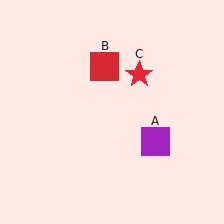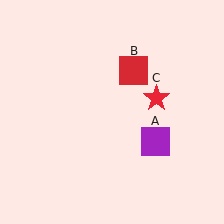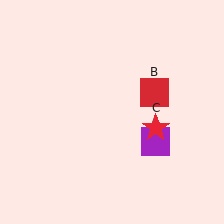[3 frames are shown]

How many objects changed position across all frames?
2 objects changed position: red square (object B), red star (object C).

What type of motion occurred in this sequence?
The red square (object B), red star (object C) rotated clockwise around the center of the scene.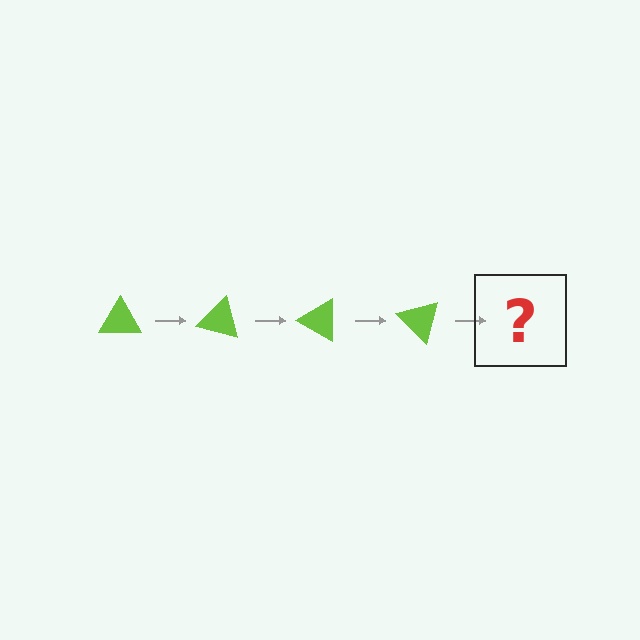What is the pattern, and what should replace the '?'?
The pattern is that the triangle rotates 15 degrees each step. The '?' should be a lime triangle rotated 60 degrees.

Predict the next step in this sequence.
The next step is a lime triangle rotated 60 degrees.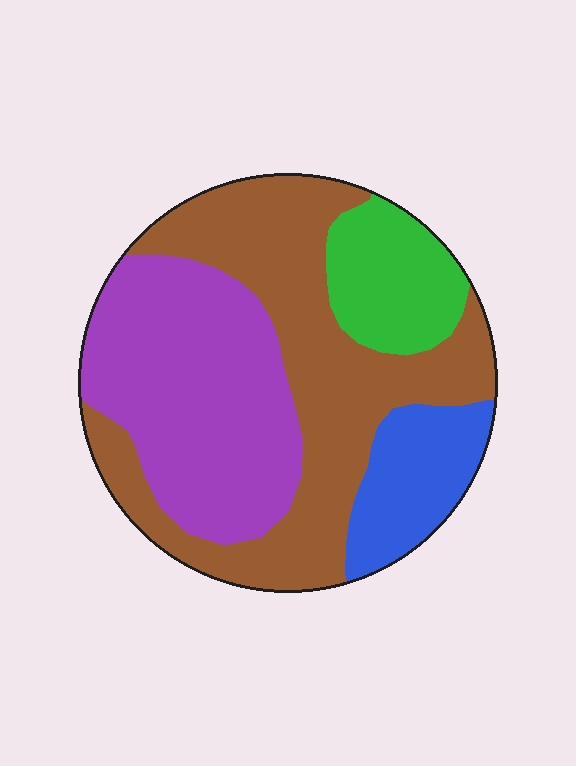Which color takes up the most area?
Brown, at roughly 40%.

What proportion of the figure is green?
Green takes up about one eighth (1/8) of the figure.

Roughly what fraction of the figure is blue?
Blue takes up less than a quarter of the figure.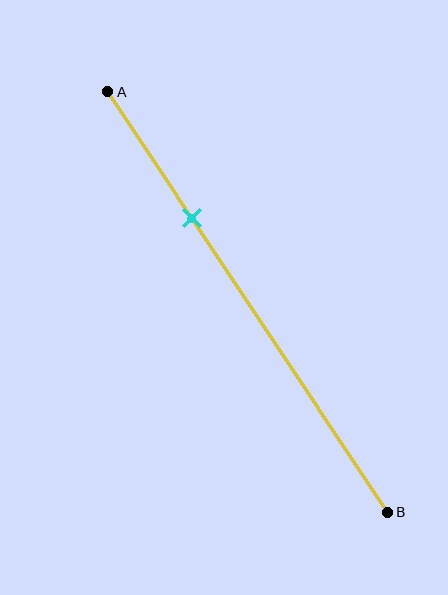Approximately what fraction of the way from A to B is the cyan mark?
The cyan mark is approximately 30% of the way from A to B.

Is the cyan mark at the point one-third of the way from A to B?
No, the mark is at about 30% from A, not at the 33% one-third point.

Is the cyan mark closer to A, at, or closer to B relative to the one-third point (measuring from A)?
The cyan mark is closer to point A than the one-third point of segment AB.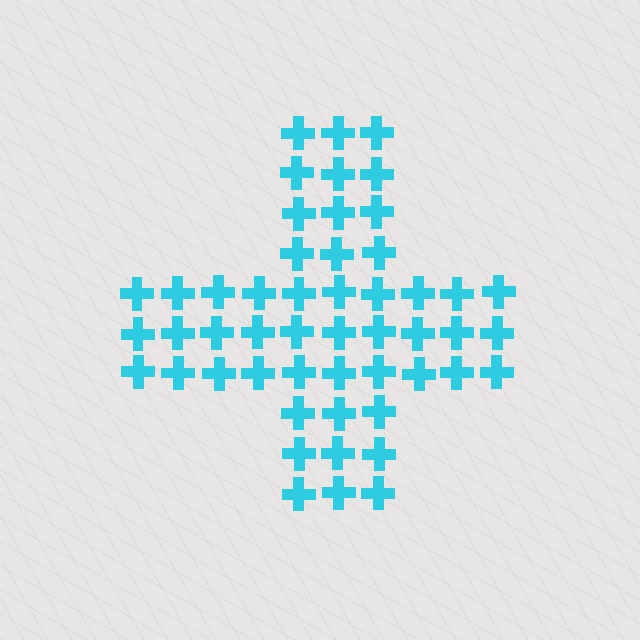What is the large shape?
The large shape is a cross.